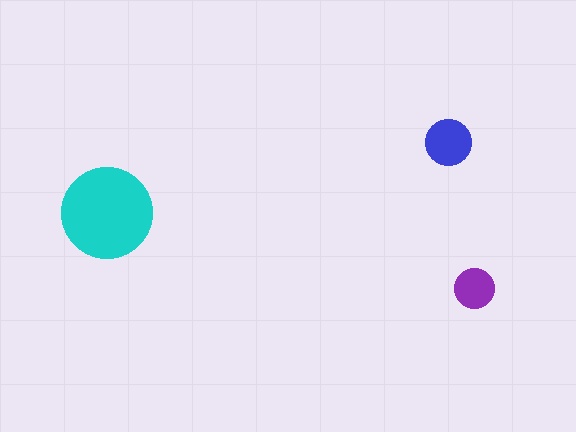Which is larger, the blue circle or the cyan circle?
The cyan one.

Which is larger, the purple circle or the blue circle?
The blue one.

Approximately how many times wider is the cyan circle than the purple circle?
About 2.5 times wider.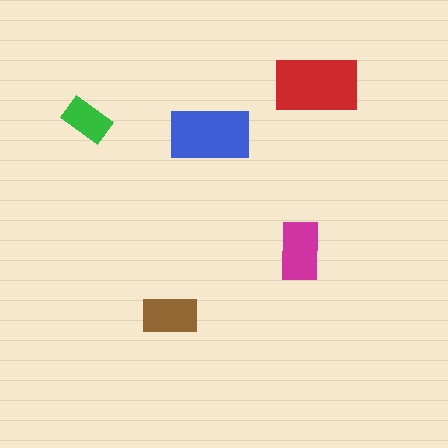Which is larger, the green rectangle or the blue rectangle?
The blue one.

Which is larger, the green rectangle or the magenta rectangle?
The magenta one.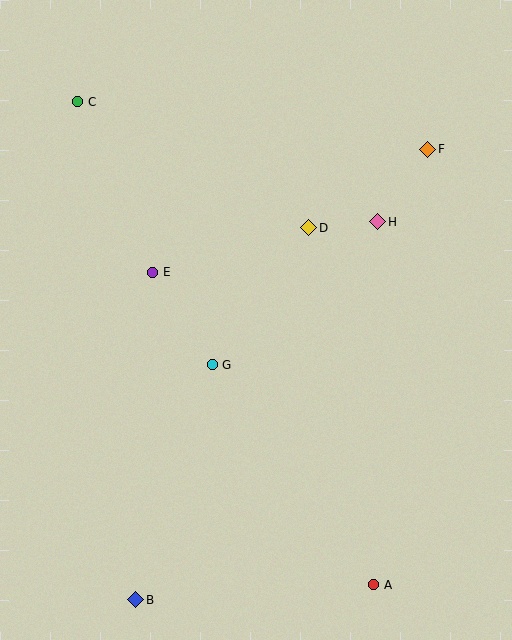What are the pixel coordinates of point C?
Point C is at (78, 102).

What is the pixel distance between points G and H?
The distance between G and H is 219 pixels.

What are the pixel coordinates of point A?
Point A is at (374, 585).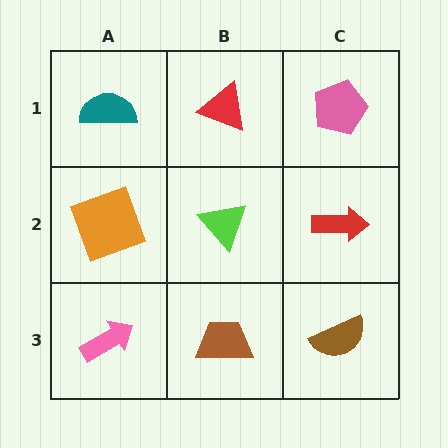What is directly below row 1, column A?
An orange square.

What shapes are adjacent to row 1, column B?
A lime triangle (row 2, column B), a teal semicircle (row 1, column A), a pink pentagon (row 1, column C).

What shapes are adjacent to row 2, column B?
A red triangle (row 1, column B), a brown trapezoid (row 3, column B), an orange square (row 2, column A), a red arrow (row 2, column C).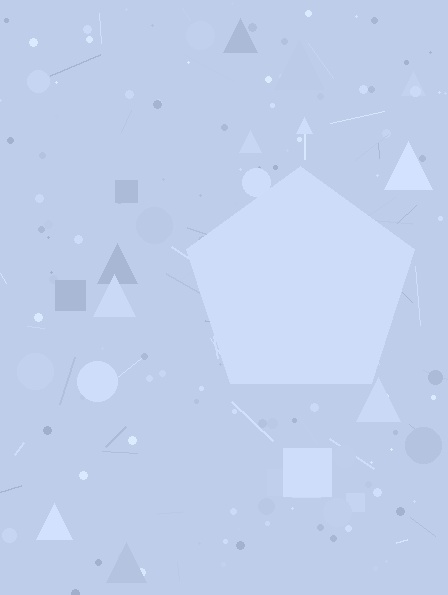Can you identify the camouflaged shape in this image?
The camouflaged shape is a pentagon.